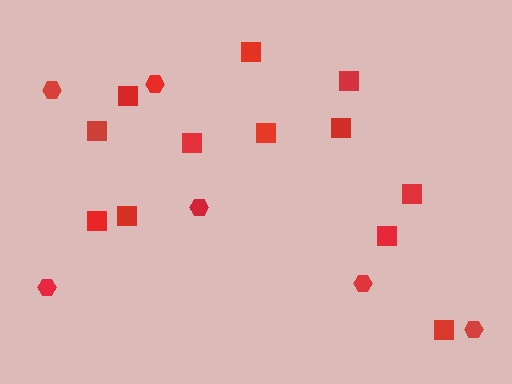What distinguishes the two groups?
There are 2 groups: one group of hexagons (6) and one group of squares (12).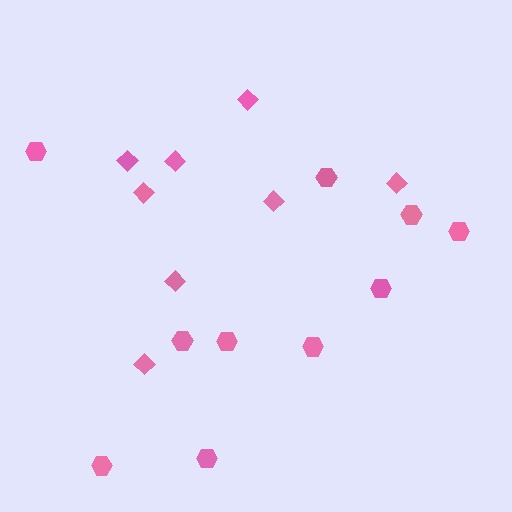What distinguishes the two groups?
There are 2 groups: one group of diamonds (8) and one group of hexagons (10).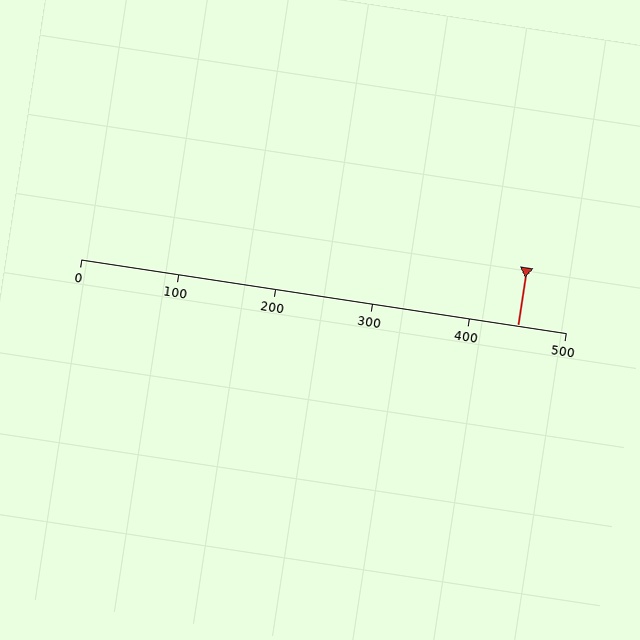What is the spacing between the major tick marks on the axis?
The major ticks are spaced 100 apart.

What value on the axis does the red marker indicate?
The marker indicates approximately 450.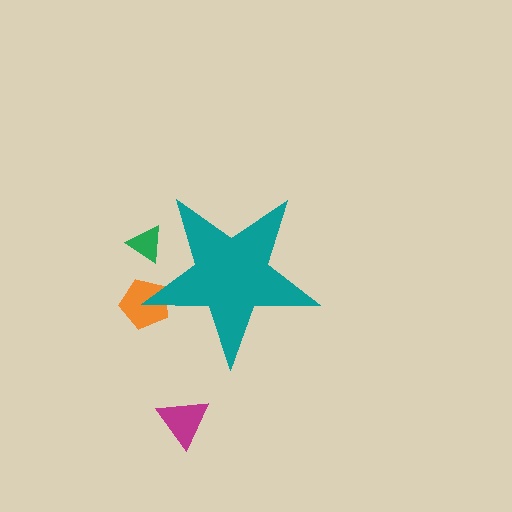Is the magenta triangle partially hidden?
No, the magenta triangle is fully visible.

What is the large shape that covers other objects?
A teal star.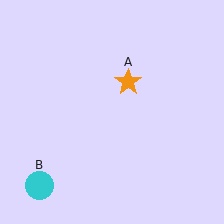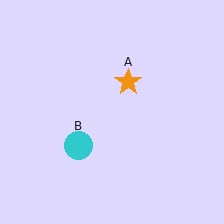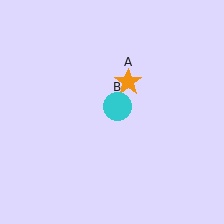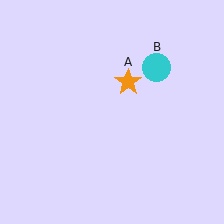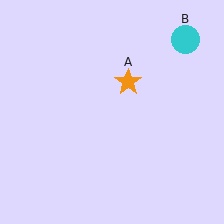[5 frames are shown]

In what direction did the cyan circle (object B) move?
The cyan circle (object B) moved up and to the right.